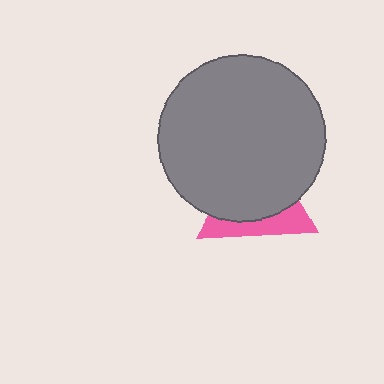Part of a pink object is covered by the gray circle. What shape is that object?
It is a triangle.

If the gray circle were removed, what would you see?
You would see the complete pink triangle.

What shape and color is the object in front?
The object in front is a gray circle.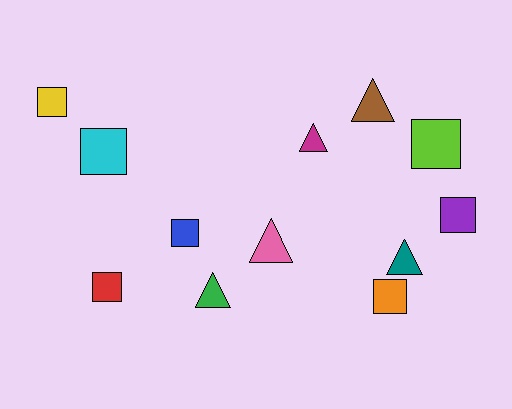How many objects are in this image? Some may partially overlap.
There are 12 objects.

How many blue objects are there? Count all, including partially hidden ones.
There is 1 blue object.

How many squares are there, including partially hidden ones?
There are 7 squares.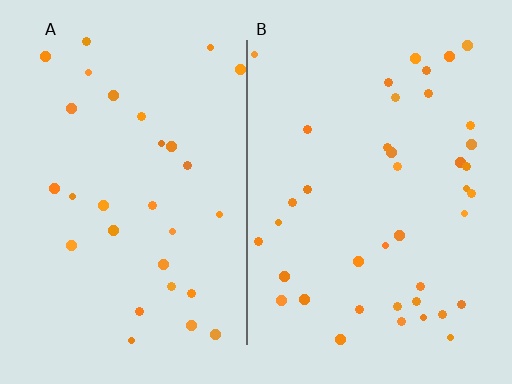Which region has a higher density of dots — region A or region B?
B (the right).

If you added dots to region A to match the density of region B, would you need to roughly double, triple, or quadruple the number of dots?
Approximately double.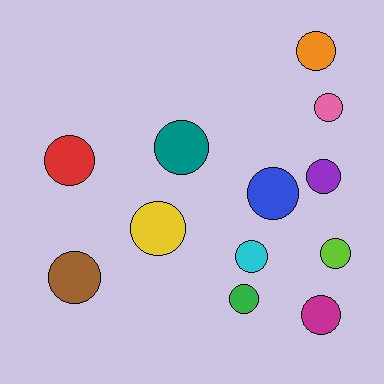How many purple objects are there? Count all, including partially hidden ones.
There is 1 purple object.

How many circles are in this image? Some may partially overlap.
There are 12 circles.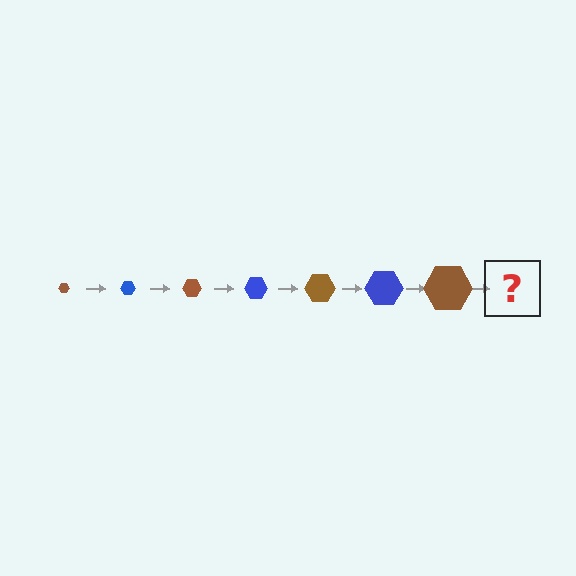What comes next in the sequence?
The next element should be a blue hexagon, larger than the previous one.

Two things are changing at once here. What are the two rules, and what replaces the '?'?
The two rules are that the hexagon grows larger each step and the color cycles through brown and blue. The '?' should be a blue hexagon, larger than the previous one.